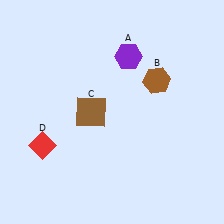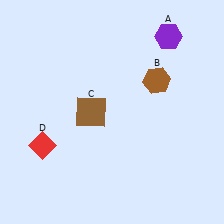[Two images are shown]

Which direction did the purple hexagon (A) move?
The purple hexagon (A) moved right.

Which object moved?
The purple hexagon (A) moved right.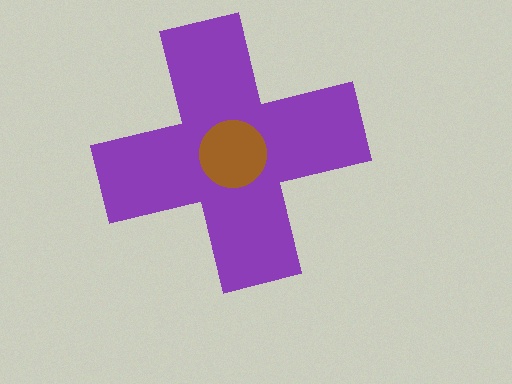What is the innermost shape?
The brown circle.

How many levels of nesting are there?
2.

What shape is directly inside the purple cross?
The brown circle.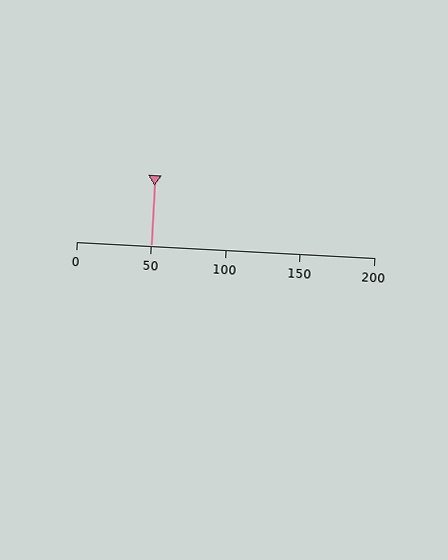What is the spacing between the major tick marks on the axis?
The major ticks are spaced 50 apart.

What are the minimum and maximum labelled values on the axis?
The axis runs from 0 to 200.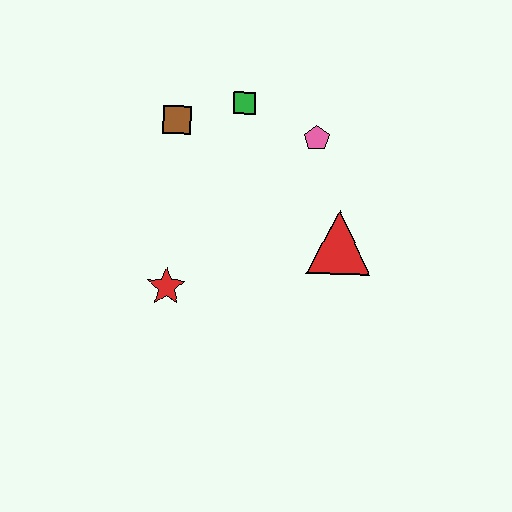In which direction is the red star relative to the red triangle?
The red star is to the left of the red triangle.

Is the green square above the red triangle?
Yes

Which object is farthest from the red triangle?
The brown square is farthest from the red triangle.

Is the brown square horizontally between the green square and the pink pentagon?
No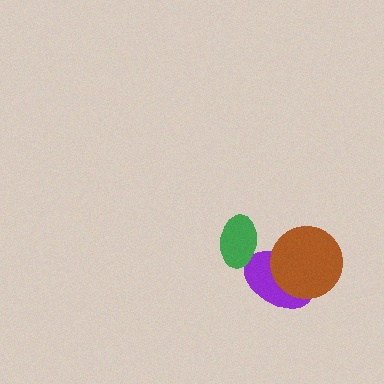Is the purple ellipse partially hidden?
Yes, it is partially covered by another shape.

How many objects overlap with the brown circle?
1 object overlaps with the brown circle.